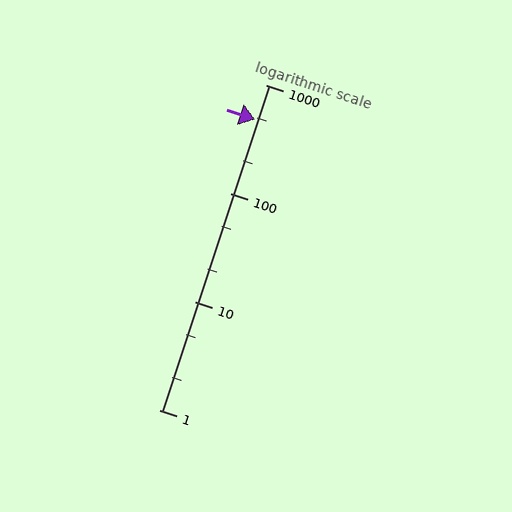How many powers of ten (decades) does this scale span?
The scale spans 3 decades, from 1 to 1000.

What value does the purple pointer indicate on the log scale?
The pointer indicates approximately 480.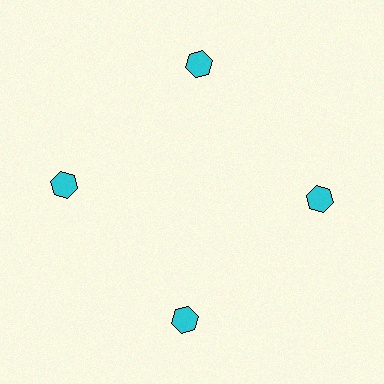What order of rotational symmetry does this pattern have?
This pattern has 4-fold rotational symmetry.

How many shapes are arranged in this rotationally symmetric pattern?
There are 4 shapes, arranged in 4 groups of 1.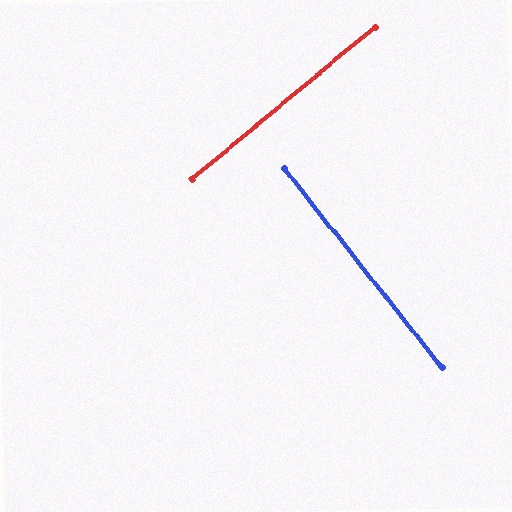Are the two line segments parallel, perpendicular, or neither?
Perpendicular — they meet at approximately 89°.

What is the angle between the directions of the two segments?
Approximately 89 degrees.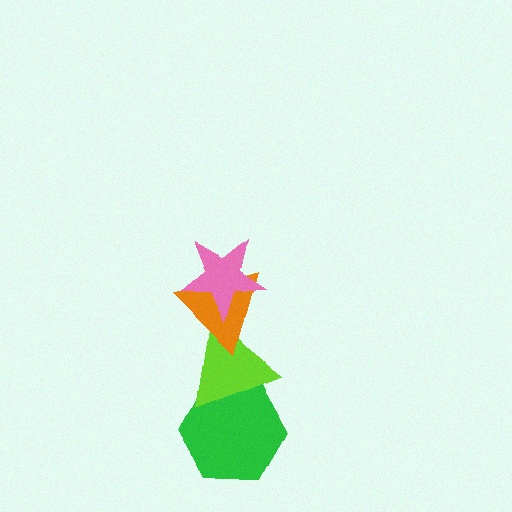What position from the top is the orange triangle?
The orange triangle is 2nd from the top.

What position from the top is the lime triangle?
The lime triangle is 3rd from the top.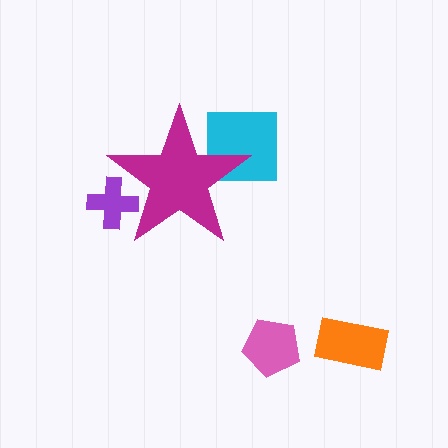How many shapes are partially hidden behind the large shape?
2 shapes are partially hidden.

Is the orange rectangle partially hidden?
No, the orange rectangle is fully visible.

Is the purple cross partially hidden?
Yes, the purple cross is partially hidden behind the magenta star.